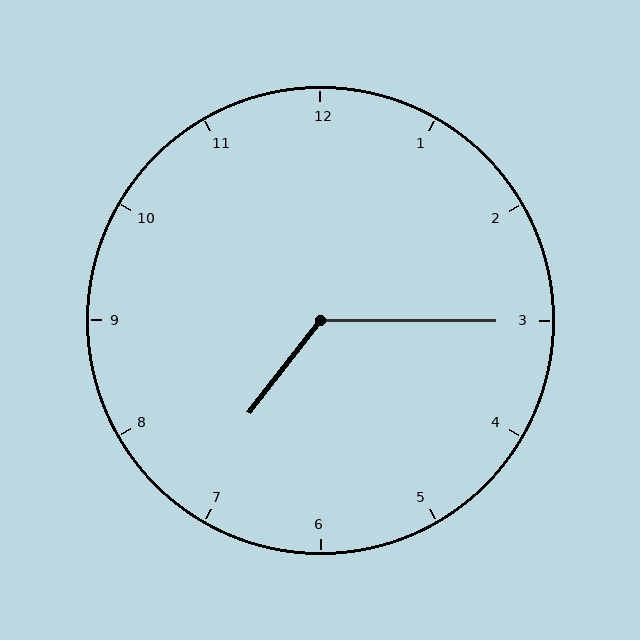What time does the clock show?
7:15.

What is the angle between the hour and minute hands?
Approximately 128 degrees.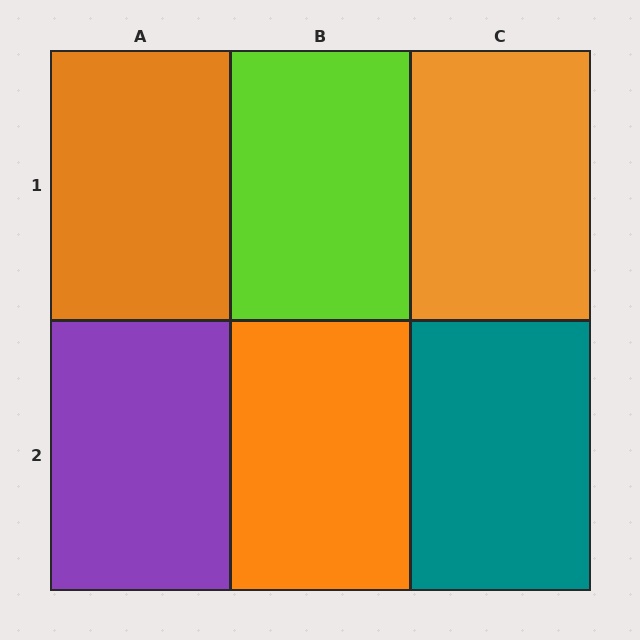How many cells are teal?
1 cell is teal.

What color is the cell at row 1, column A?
Orange.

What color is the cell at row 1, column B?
Lime.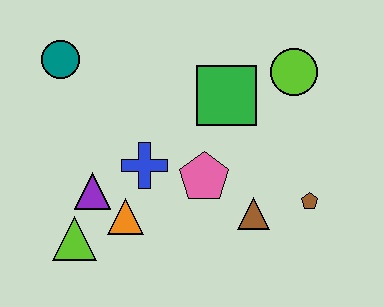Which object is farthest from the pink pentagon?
The teal circle is farthest from the pink pentagon.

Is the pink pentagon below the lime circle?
Yes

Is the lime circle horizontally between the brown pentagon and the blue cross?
Yes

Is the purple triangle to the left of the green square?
Yes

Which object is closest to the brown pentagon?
The brown triangle is closest to the brown pentagon.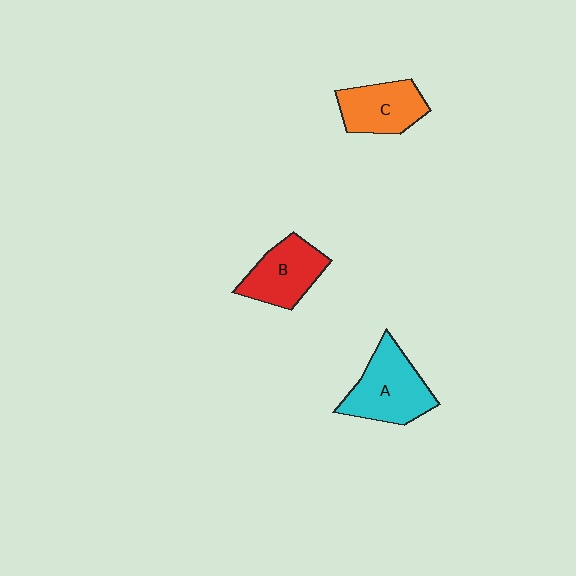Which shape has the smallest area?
Shape C (orange).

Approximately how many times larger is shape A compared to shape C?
Approximately 1.3 times.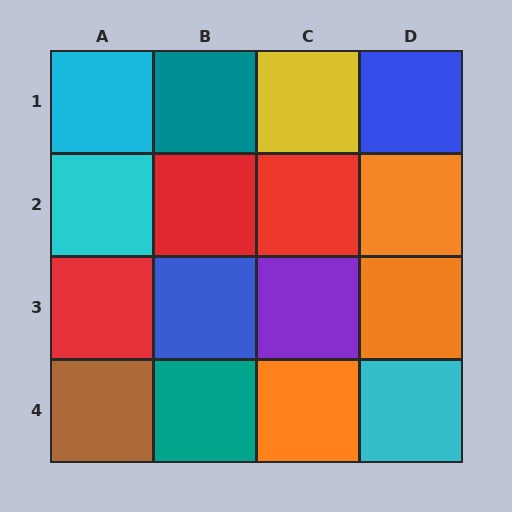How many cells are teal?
2 cells are teal.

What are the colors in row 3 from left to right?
Red, blue, purple, orange.